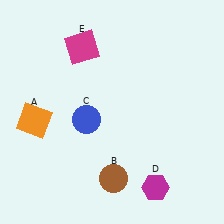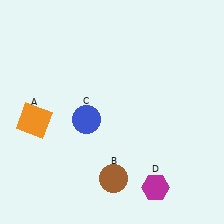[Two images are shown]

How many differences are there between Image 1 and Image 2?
There is 1 difference between the two images.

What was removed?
The magenta square (E) was removed in Image 2.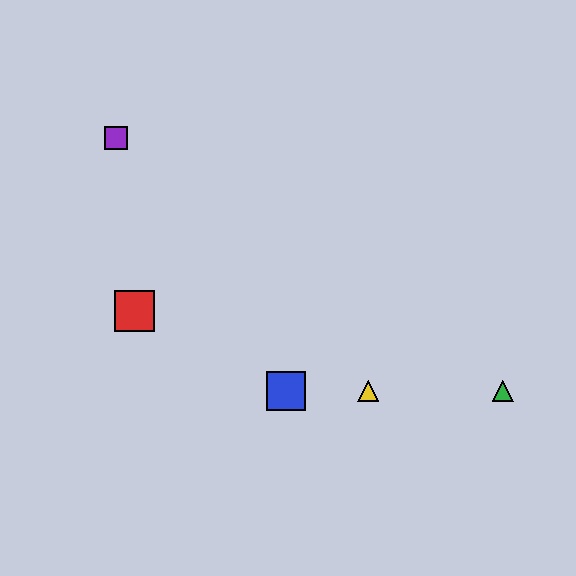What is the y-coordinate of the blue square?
The blue square is at y≈391.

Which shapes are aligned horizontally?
The blue square, the green triangle, the yellow triangle are aligned horizontally.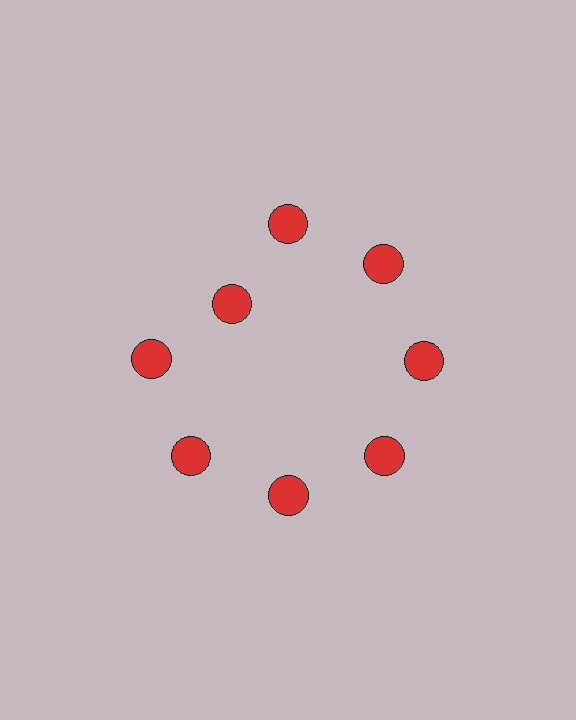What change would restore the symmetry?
The symmetry would be restored by moving it outward, back onto the ring so that all 8 circles sit at equal angles and equal distance from the center.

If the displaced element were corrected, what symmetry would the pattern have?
It would have 8-fold rotational symmetry — the pattern would map onto itself every 45 degrees.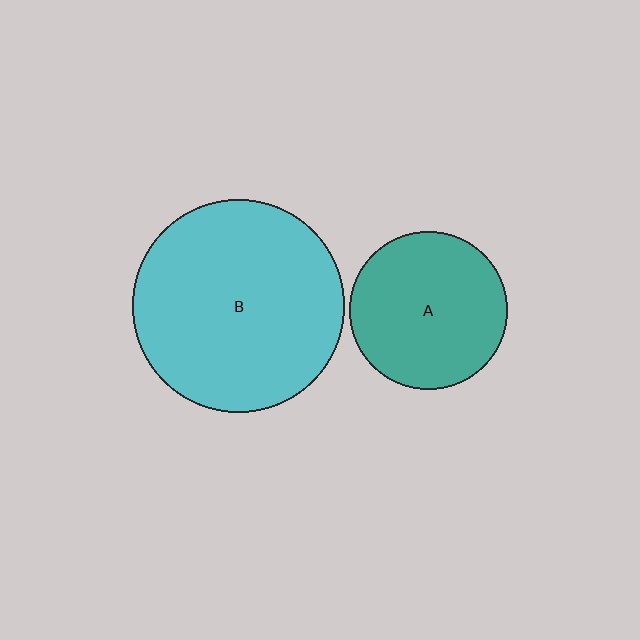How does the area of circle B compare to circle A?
Approximately 1.8 times.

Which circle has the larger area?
Circle B (cyan).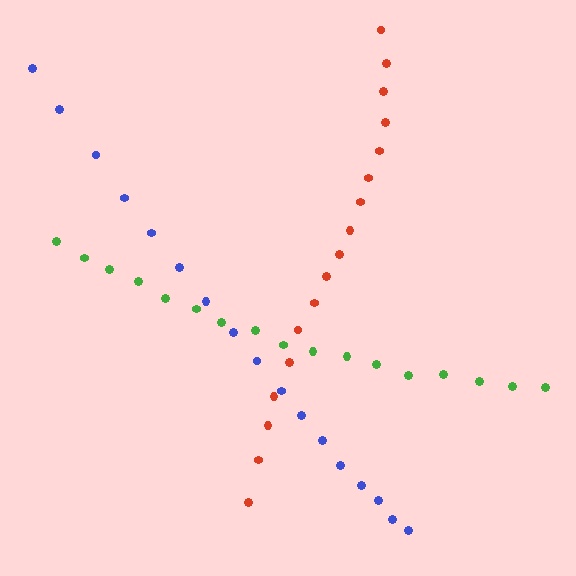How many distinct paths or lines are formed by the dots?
There are 3 distinct paths.